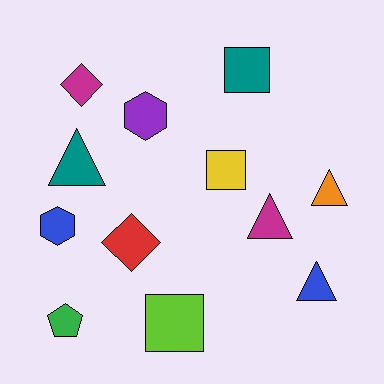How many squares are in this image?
There are 3 squares.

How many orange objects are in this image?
There is 1 orange object.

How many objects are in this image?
There are 12 objects.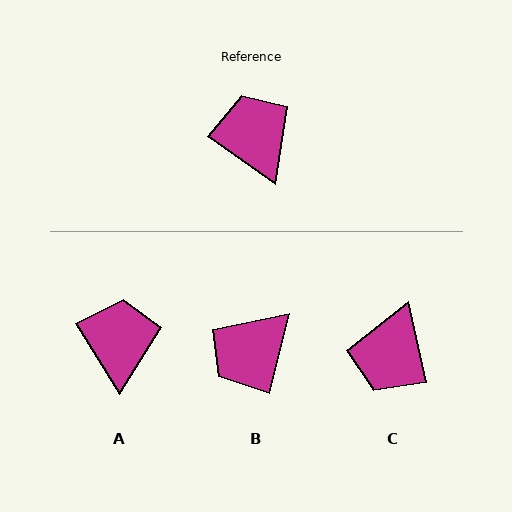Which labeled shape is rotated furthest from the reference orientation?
C, about 137 degrees away.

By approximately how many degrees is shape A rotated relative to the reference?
Approximately 23 degrees clockwise.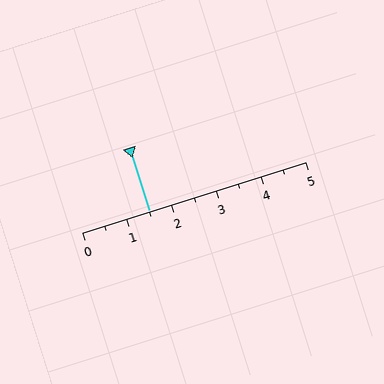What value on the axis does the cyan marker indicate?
The marker indicates approximately 1.5.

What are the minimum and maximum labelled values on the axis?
The axis runs from 0 to 5.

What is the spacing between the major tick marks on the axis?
The major ticks are spaced 1 apart.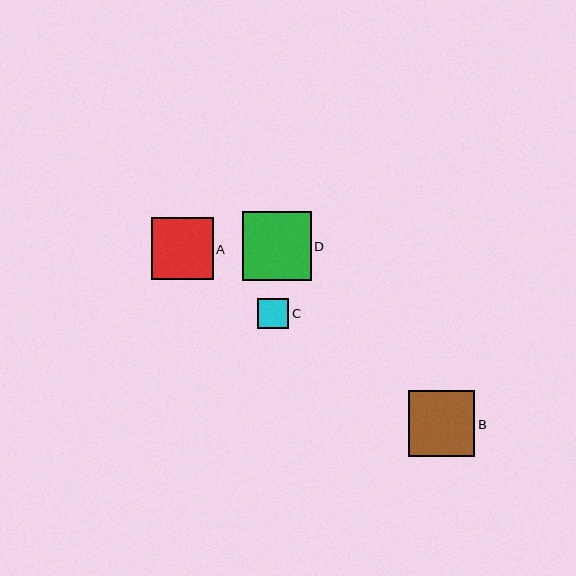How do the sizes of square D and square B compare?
Square D and square B are approximately the same size.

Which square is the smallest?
Square C is the smallest with a size of approximately 31 pixels.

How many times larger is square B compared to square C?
Square B is approximately 2.1 times the size of square C.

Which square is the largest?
Square D is the largest with a size of approximately 69 pixels.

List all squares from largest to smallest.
From largest to smallest: D, B, A, C.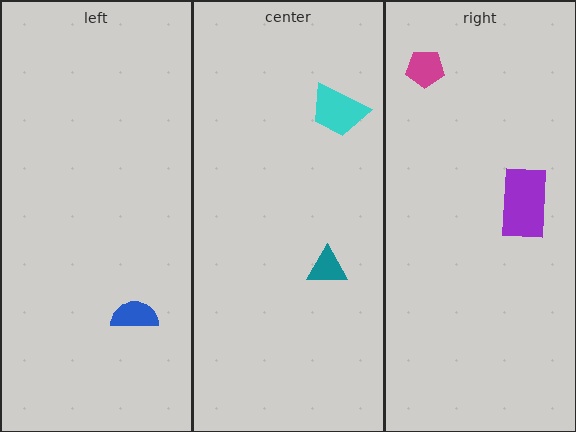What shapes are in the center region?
The teal triangle, the cyan trapezoid.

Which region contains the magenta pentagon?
The right region.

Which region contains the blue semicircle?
The left region.